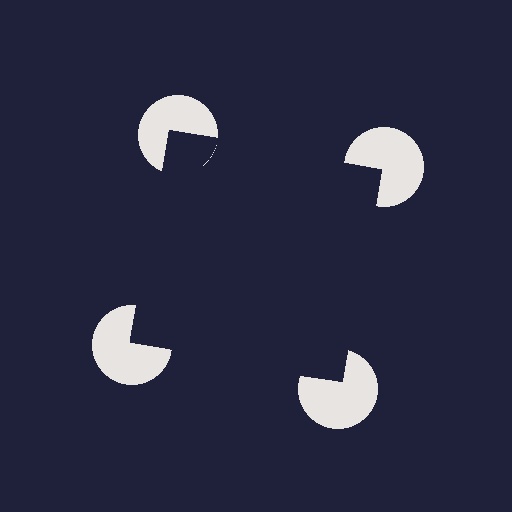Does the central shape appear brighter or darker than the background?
It typically appears slightly darker than the background, even though no actual brightness change is drawn.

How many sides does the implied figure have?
4 sides.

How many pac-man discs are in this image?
There are 4 — one at each vertex of the illusory square.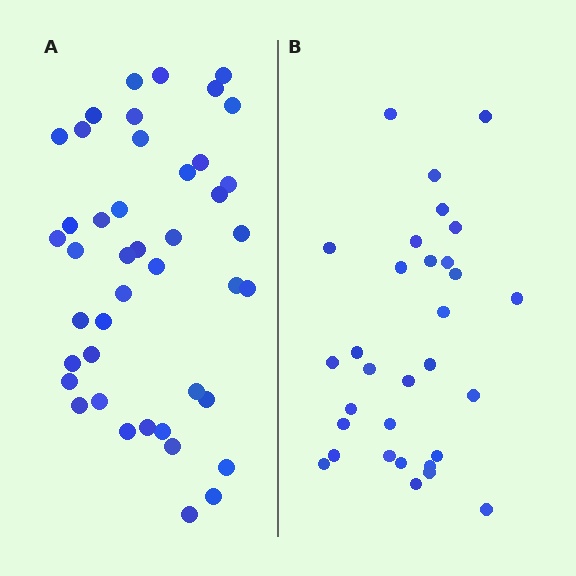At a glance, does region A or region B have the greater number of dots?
Region A (the left region) has more dots.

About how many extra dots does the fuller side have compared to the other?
Region A has roughly 12 or so more dots than region B.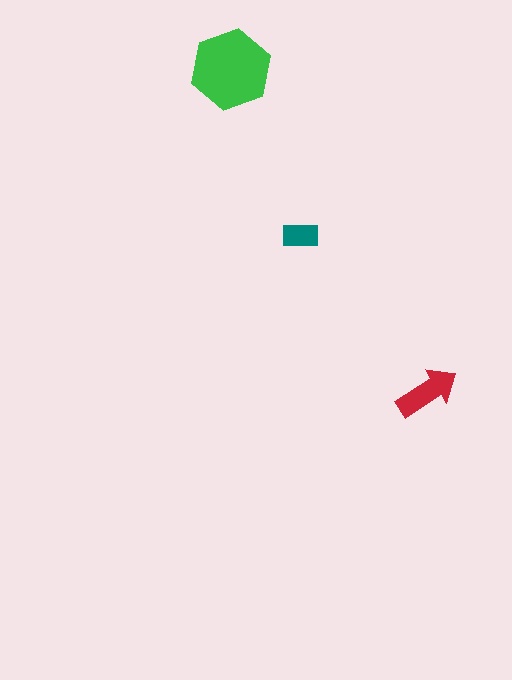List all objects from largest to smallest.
The green hexagon, the red arrow, the teal rectangle.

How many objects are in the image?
There are 3 objects in the image.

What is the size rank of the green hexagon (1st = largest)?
1st.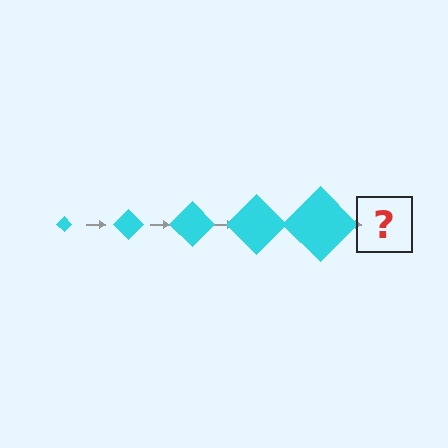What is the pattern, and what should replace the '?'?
The pattern is that the diamond gets progressively larger each step. The '?' should be a cyan diamond, larger than the previous one.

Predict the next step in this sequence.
The next step is a cyan diamond, larger than the previous one.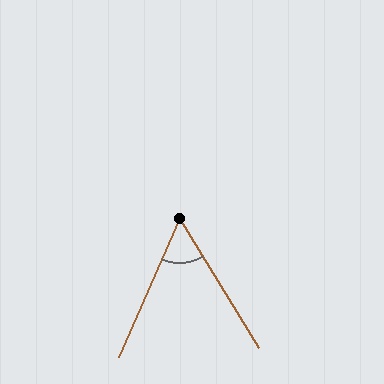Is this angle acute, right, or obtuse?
It is acute.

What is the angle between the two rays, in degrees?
Approximately 55 degrees.